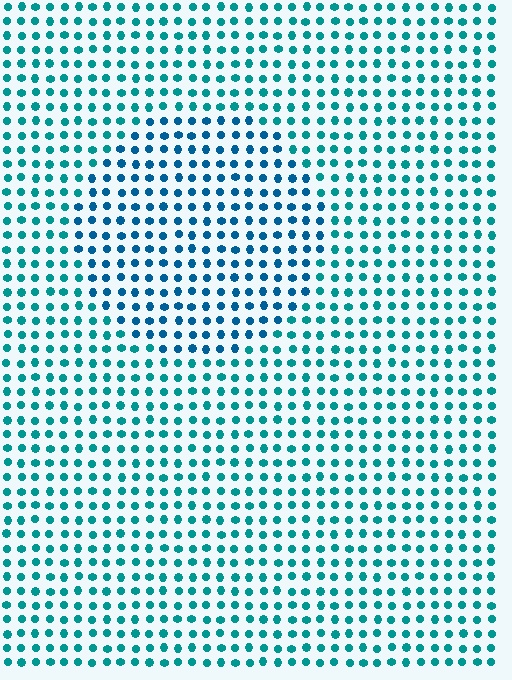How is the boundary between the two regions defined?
The boundary is defined purely by a slight shift in hue (about 25 degrees). Spacing, size, and orientation are identical on both sides.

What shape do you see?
I see a circle.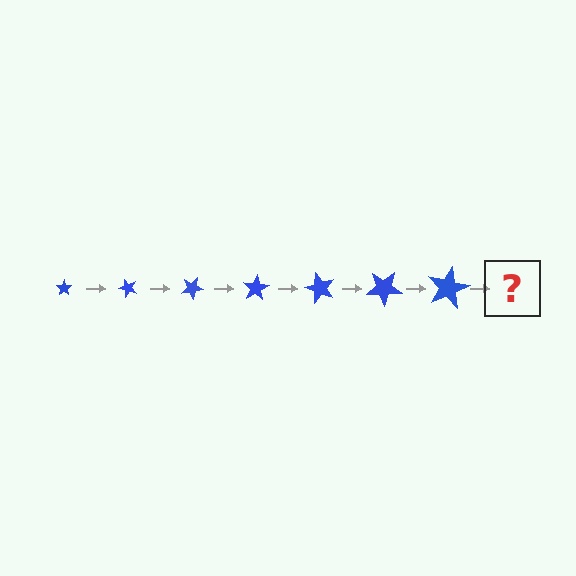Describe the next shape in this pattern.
It should be a star, larger than the previous one and rotated 350 degrees from the start.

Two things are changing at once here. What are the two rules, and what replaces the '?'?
The two rules are that the star grows larger each step and it rotates 50 degrees each step. The '?' should be a star, larger than the previous one and rotated 350 degrees from the start.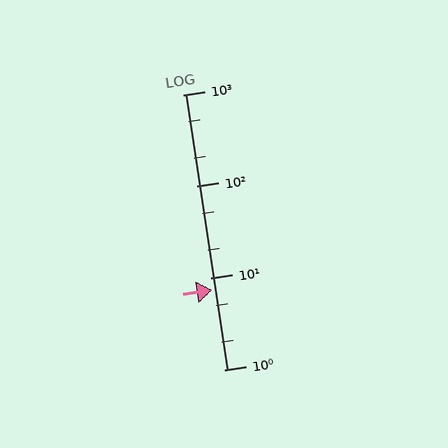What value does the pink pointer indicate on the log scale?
The pointer indicates approximately 7.4.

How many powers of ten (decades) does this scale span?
The scale spans 3 decades, from 1 to 1000.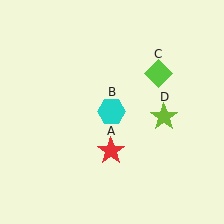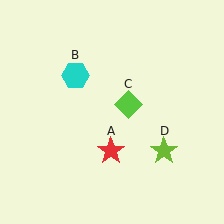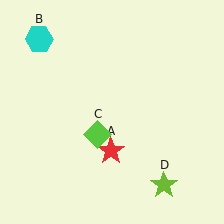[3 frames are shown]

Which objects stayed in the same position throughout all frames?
Red star (object A) remained stationary.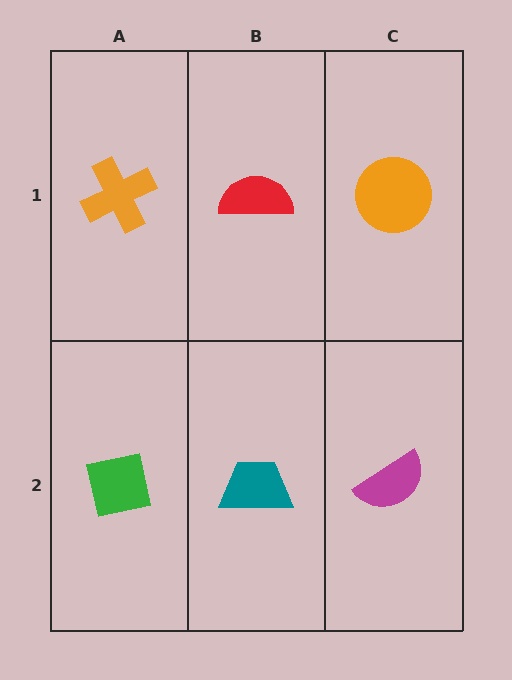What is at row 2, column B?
A teal trapezoid.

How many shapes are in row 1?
3 shapes.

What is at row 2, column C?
A magenta semicircle.